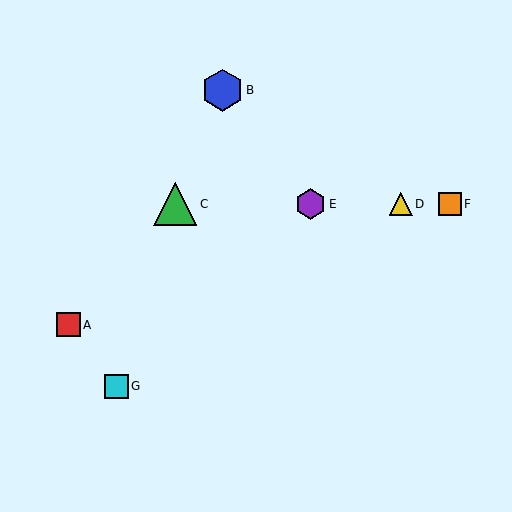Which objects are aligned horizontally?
Objects C, D, E, F are aligned horizontally.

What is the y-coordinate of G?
Object G is at y≈386.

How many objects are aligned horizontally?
4 objects (C, D, E, F) are aligned horizontally.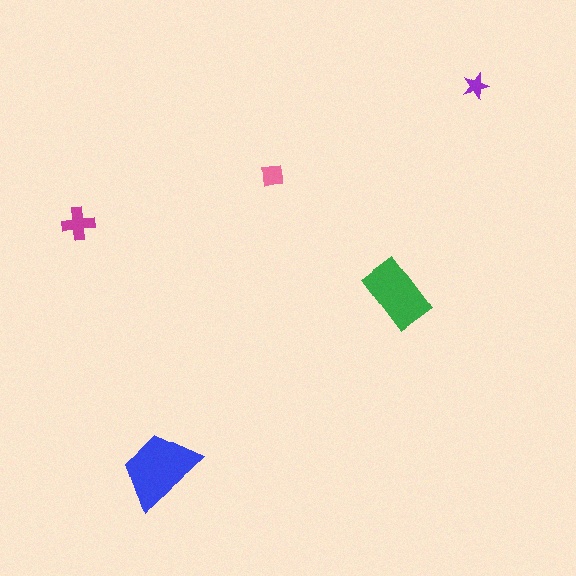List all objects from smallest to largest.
The purple star, the pink square, the magenta cross, the green rectangle, the blue trapezoid.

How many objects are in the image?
There are 5 objects in the image.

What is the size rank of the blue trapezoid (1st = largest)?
1st.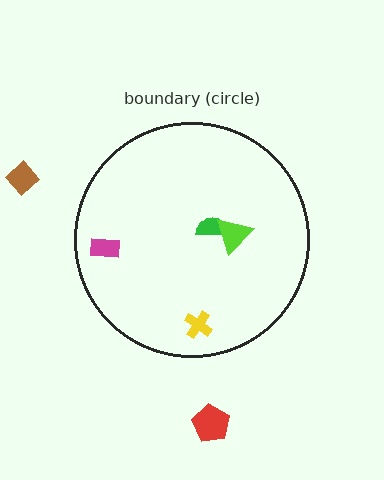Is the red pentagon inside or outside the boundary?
Outside.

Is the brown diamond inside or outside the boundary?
Outside.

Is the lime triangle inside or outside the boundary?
Inside.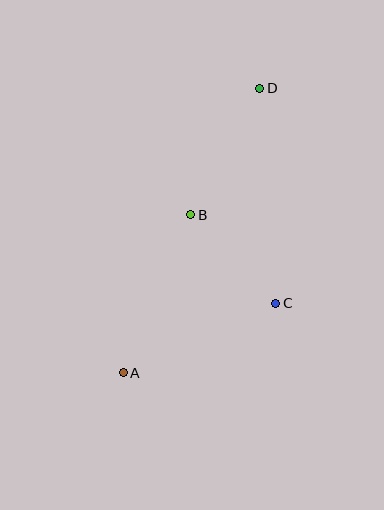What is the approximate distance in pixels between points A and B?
The distance between A and B is approximately 172 pixels.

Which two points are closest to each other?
Points B and C are closest to each other.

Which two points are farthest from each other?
Points A and D are farthest from each other.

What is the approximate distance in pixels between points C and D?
The distance between C and D is approximately 216 pixels.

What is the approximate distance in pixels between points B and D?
The distance between B and D is approximately 144 pixels.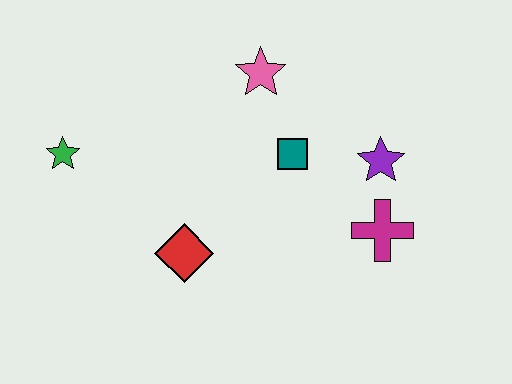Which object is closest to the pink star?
The teal square is closest to the pink star.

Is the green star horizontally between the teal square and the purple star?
No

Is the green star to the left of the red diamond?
Yes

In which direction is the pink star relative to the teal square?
The pink star is above the teal square.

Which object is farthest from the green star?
The magenta cross is farthest from the green star.